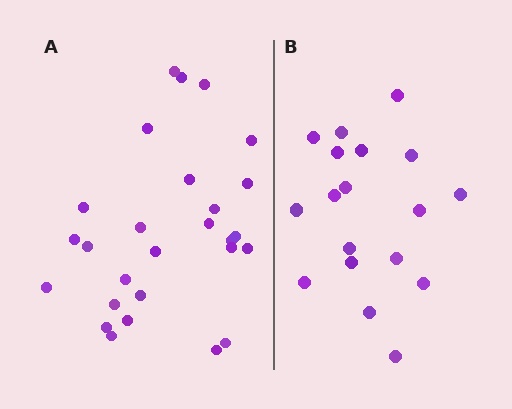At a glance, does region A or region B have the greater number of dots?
Region A (the left region) has more dots.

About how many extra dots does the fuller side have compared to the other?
Region A has roughly 8 or so more dots than region B.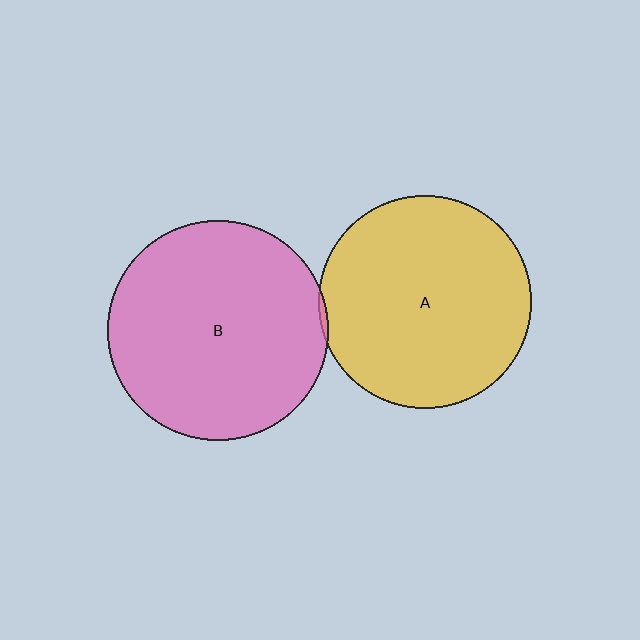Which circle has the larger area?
Circle B (pink).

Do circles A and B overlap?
Yes.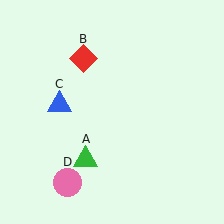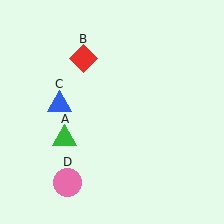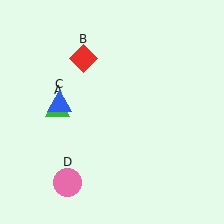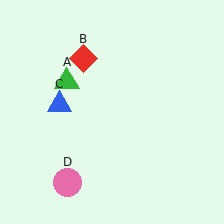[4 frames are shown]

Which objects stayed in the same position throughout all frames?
Red diamond (object B) and blue triangle (object C) and pink circle (object D) remained stationary.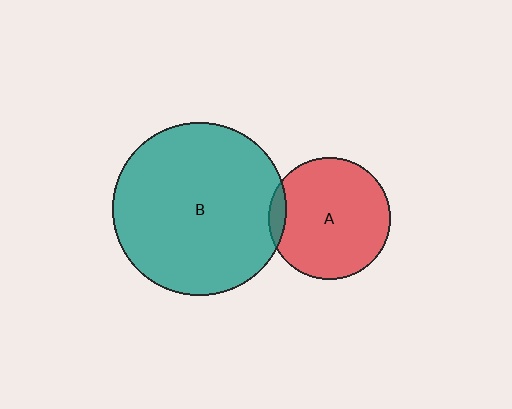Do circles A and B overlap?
Yes.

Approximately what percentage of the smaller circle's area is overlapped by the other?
Approximately 5%.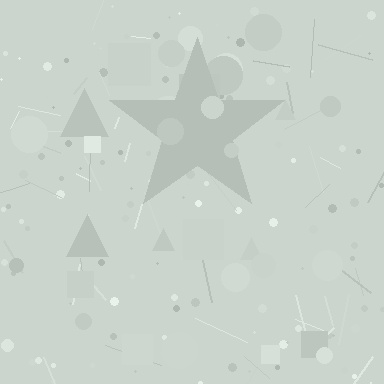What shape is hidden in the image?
A star is hidden in the image.